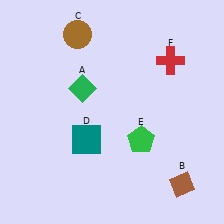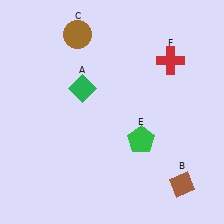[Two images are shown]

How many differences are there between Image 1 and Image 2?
There is 1 difference between the two images.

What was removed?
The teal square (D) was removed in Image 2.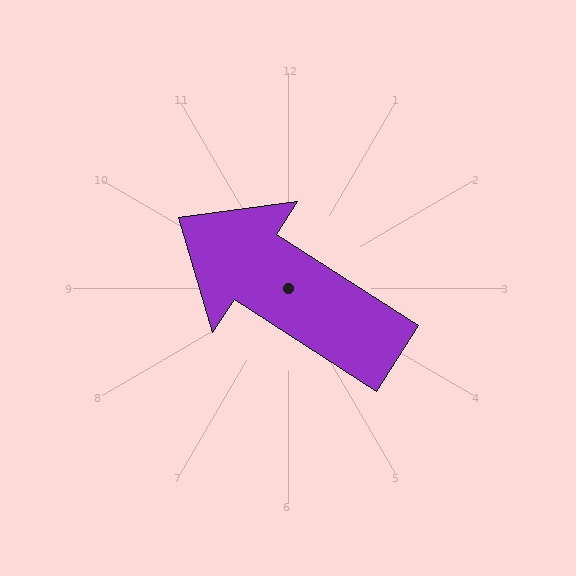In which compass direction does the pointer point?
Northwest.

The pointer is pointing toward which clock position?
Roughly 10 o'clock.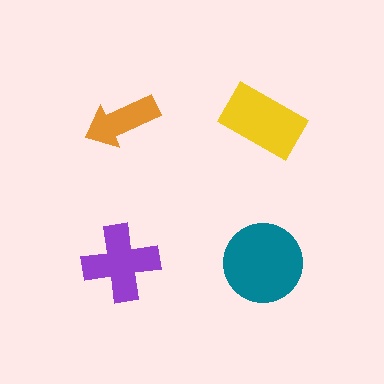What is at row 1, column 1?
An orange arrow.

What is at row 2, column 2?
A teal circle.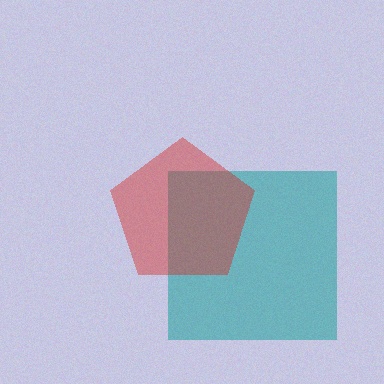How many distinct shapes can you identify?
There are 2 distinct shapes: a teal square, a red pentagon.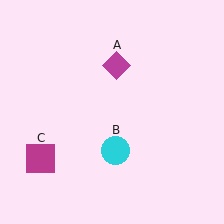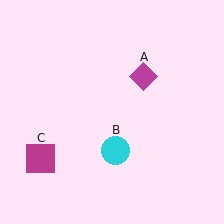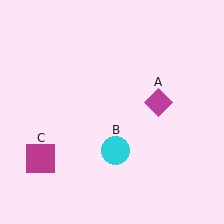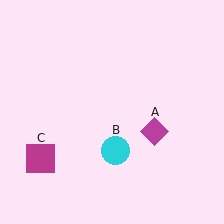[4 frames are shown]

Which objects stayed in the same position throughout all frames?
Cyan circle (object B) and magenta square (object C) remained stationary.